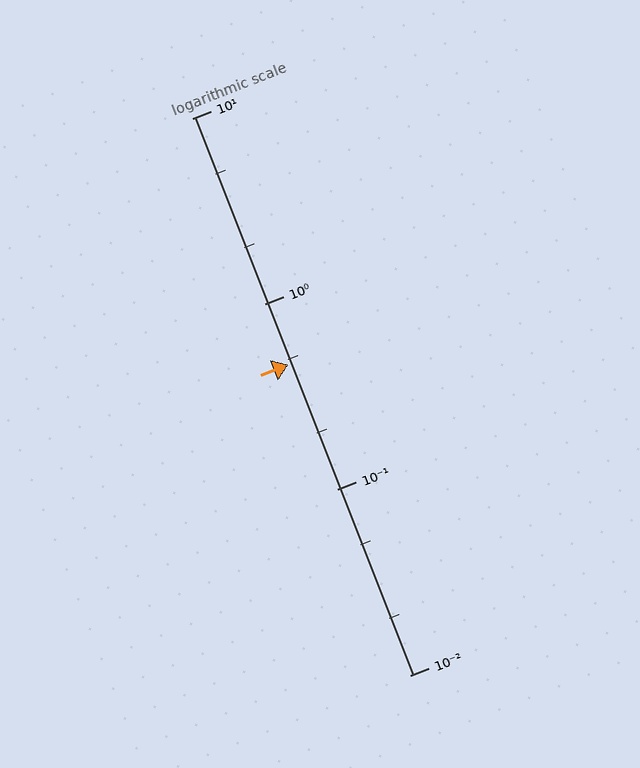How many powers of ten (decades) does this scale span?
The scale spans 3 decades, from 0.01 to 10.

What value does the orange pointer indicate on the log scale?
The pointer indicates approximately 0.47.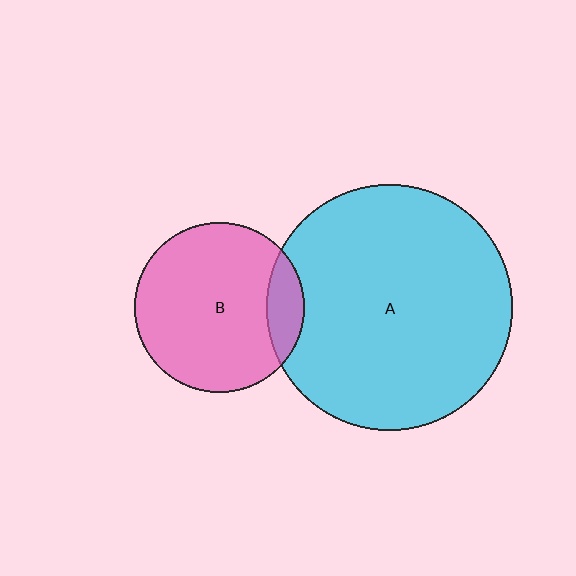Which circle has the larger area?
Circle A (cyan).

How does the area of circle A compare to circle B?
Approximately 2.1 times.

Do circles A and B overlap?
Yes.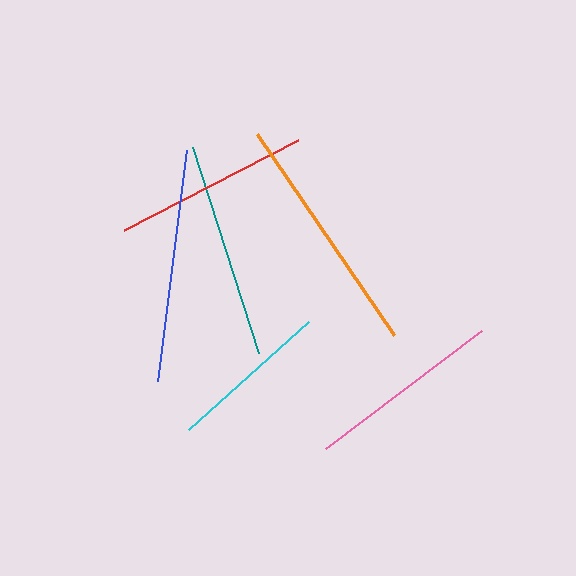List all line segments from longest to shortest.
From longest to shortest: orange, blue, teal, red, pink, cyan.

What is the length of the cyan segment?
The cyan segment is approximately 161 pixels long.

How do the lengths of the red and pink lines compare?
The red and pink lines are approximately the same length.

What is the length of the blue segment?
The blue segment is approximately 232 pixels long.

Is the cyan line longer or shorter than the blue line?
The blue line is longer than the cyan line.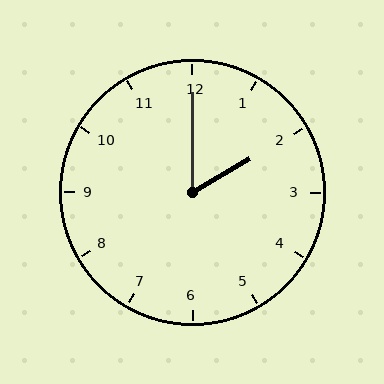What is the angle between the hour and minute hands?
Approximately 60 degrees.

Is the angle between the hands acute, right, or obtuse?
It is acute.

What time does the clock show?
2:00.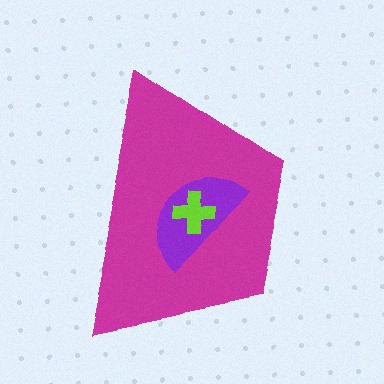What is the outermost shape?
The magenta trapezoid.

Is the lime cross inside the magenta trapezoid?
Yes.